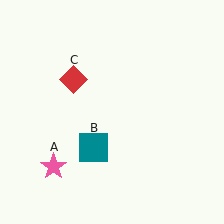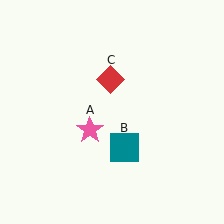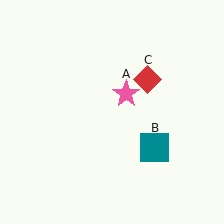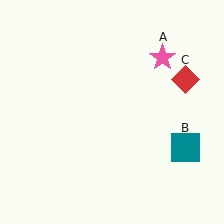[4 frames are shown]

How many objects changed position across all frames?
3 objects changed position: pink star (object A), teal square (object B), red diamond (object C).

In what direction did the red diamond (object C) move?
The red diamond (object C) moved right.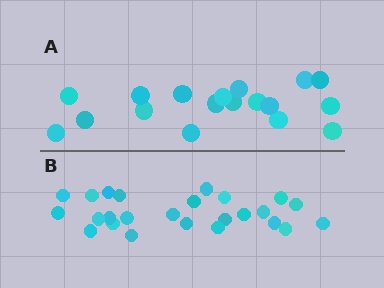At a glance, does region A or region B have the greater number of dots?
Region B (the bottom region) has more dots.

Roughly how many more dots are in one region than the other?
Region B has roughly 8 or so more dots than region A.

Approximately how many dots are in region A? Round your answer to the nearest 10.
About 20 dots. (The exact count is 18, which rounds to 20.)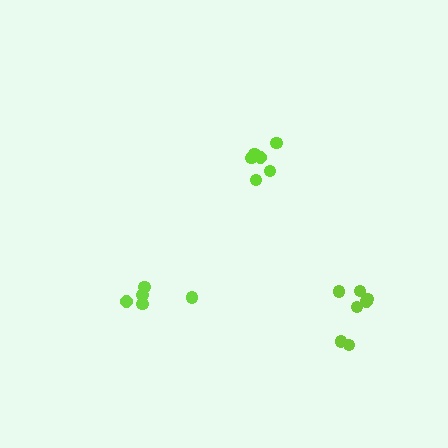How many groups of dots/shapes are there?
There are 3 groups.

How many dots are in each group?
Group 1: 5 dots, Group 2: 7 dots, Group 3: 6 dots (18 total).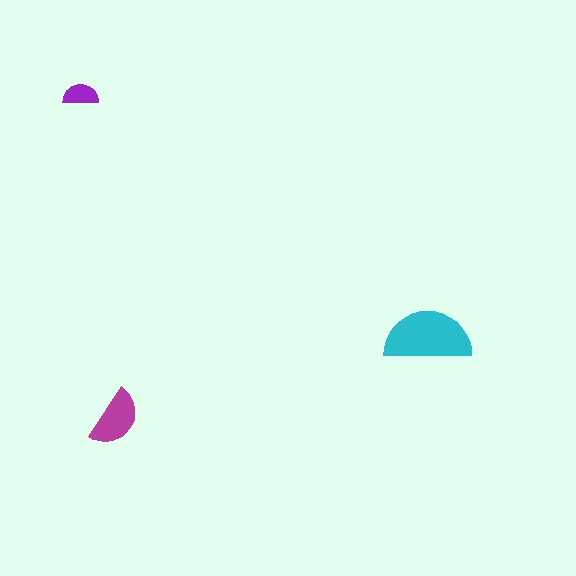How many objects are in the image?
There are 3 objects in the image.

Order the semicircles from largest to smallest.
the cyan one, the magenta one, the purple one.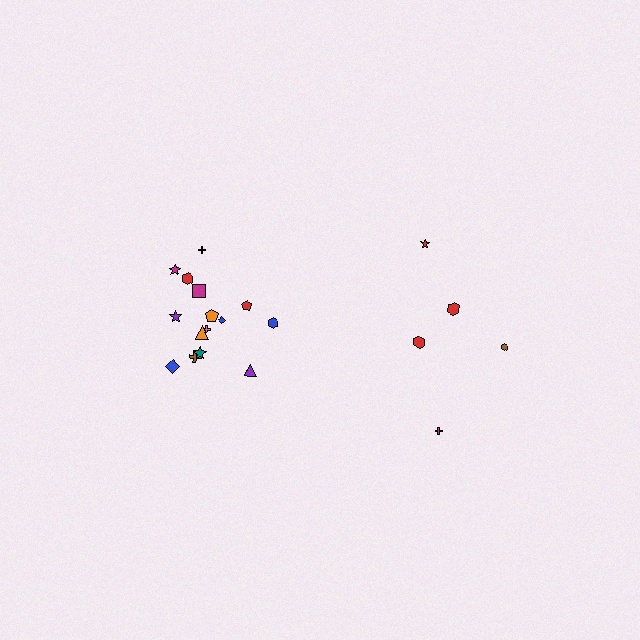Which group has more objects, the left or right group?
The left group.